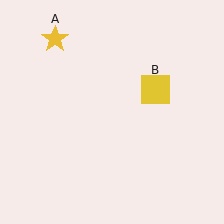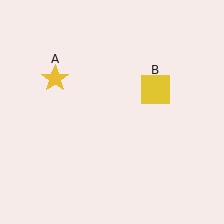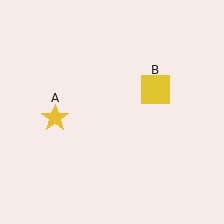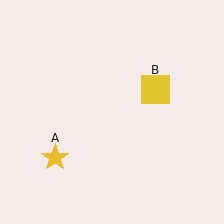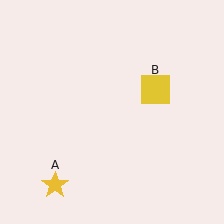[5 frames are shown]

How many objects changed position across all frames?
1 object changed position: yellow star (object A).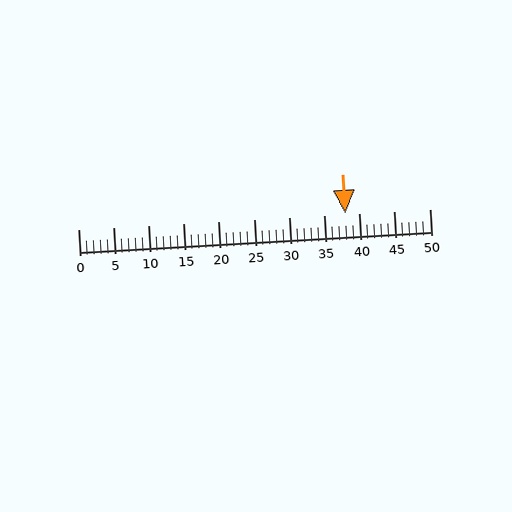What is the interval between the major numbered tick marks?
The major tick marks are spaced 5 units apart.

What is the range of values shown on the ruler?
The ruler shows values from 0 to 50.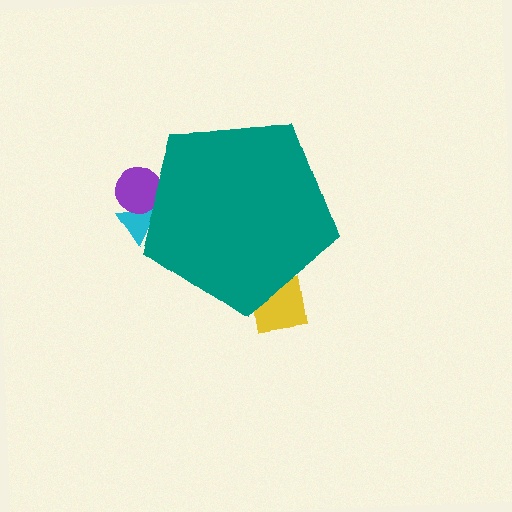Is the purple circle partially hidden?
Yes, the purple circle is partially hidden behind the teal pentagon.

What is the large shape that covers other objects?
A teal pentagon.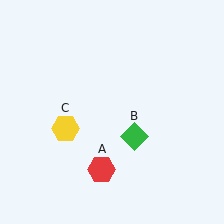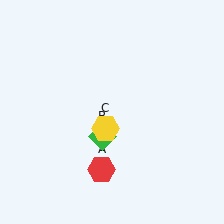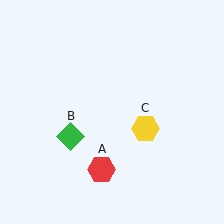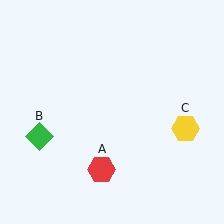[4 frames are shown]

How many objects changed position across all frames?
2 objects changed position: green diamond (object B), yellow hexagon (object C).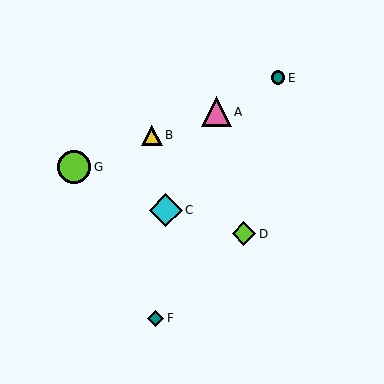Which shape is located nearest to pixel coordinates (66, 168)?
The lime circle (labeled G) at (74, 167) is nearest to that location.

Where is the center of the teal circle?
The center of the teal circle is at (278, 78).